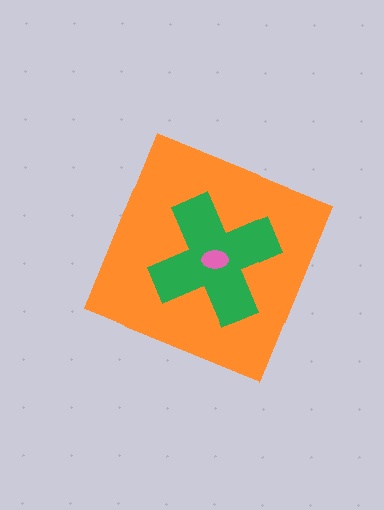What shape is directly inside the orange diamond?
The green cross.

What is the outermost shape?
The orange diamond.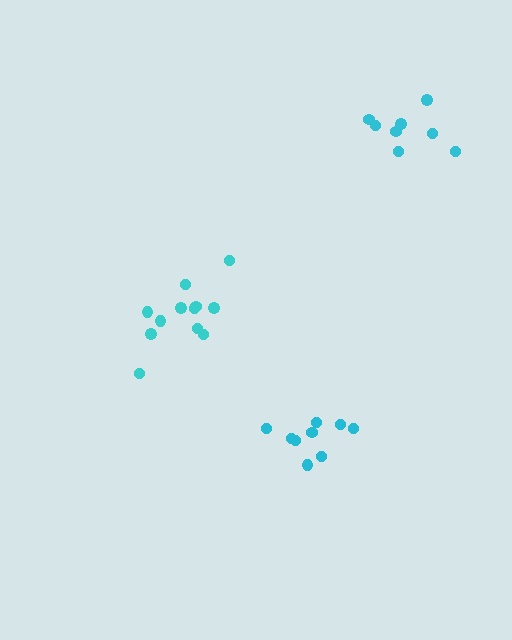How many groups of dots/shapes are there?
There are 3 groups.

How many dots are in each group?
Group 1: 12 dots, Group 2: 9 dots, Group 3: 8 dots (29 total).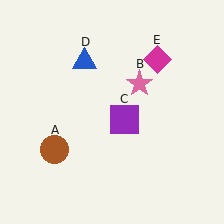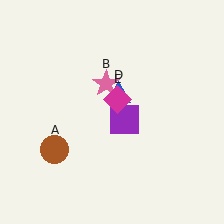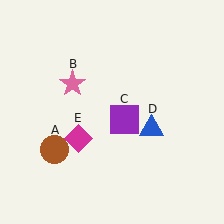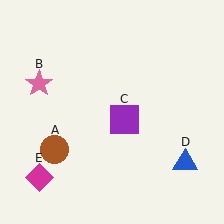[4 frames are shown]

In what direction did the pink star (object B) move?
The pink star (object B) moved left.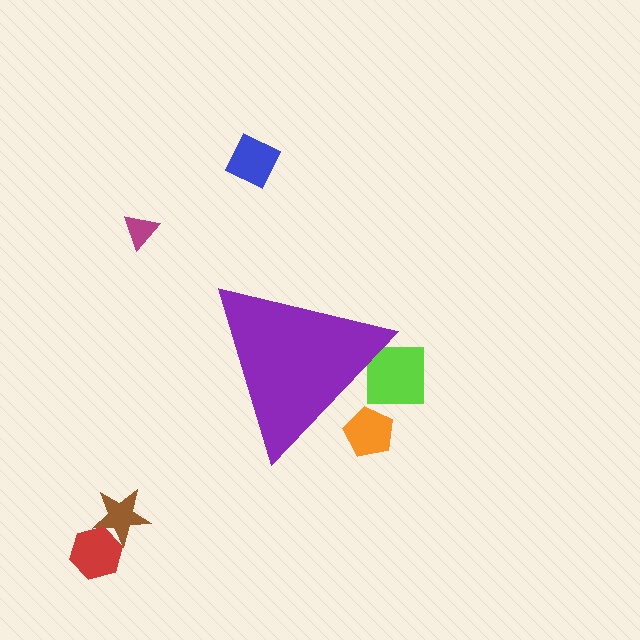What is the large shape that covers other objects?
A purple triangle.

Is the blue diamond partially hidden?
No, the blue diamond is fully visible.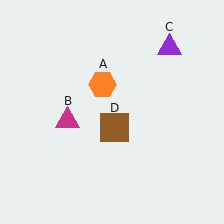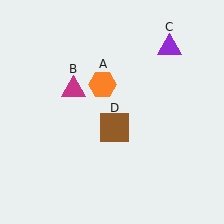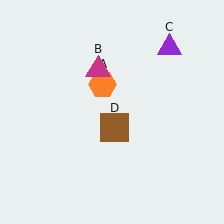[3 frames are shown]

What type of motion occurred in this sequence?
The magenta triangle (object B) rotated clockwise around the center of the scene.